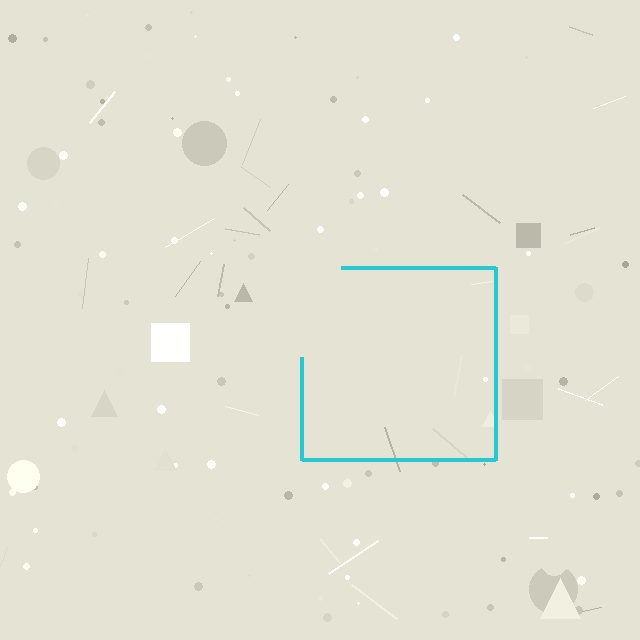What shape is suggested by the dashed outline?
The dashed outline suggests a square.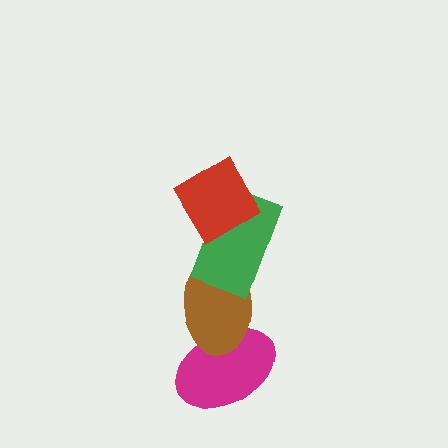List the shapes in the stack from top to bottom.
From top to bottom: the red diamond, the green rectangle, the brown ellipse, the magenta ellipse.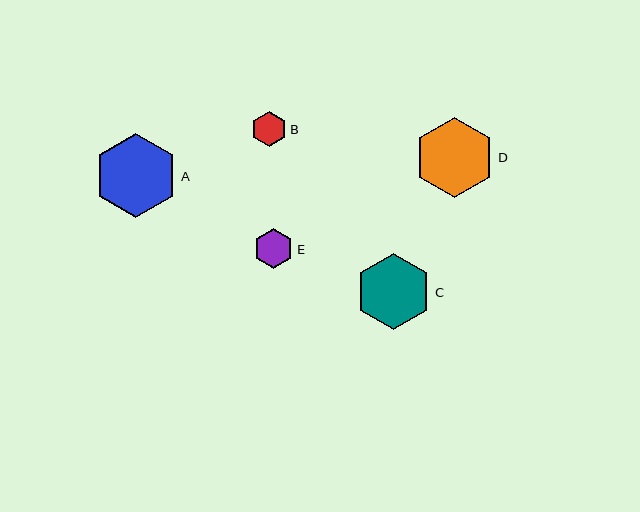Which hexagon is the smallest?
Hexagon B is the smallest with a size of approximately 36 pixels.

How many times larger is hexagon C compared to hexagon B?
Hexagon C is approximately 2.1 times the size of hexagon B.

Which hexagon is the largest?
Hexagon A is the largest with a size of approximately 84 pixels.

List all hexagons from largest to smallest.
From largest to smallest: A, D, C, E, B.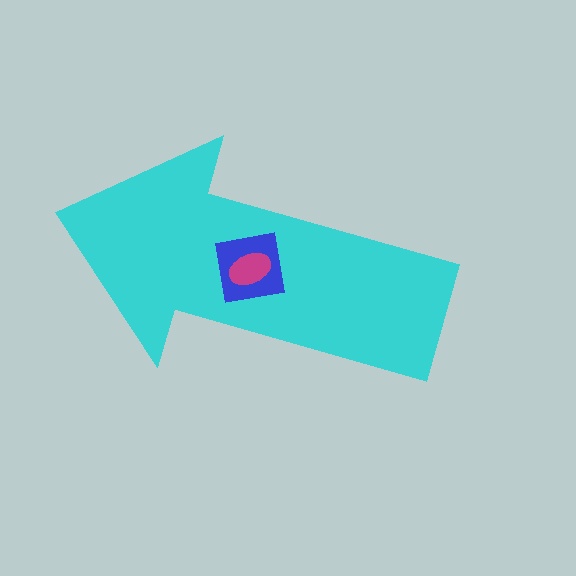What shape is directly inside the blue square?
The magenta ellipse.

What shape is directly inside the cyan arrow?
The blue square.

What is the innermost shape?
The magenta ellipse.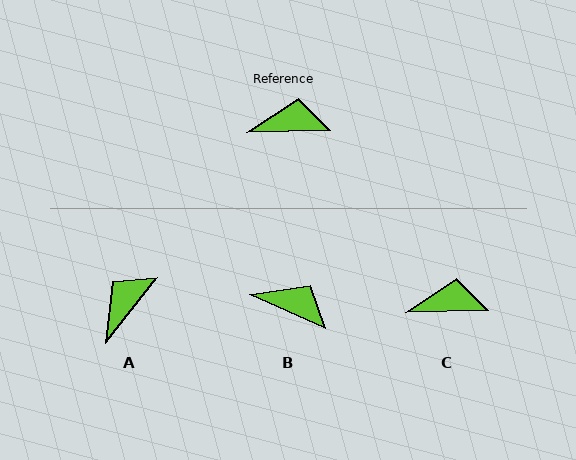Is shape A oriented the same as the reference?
No, it is off by about 49 degrees.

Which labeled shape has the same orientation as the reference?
C.